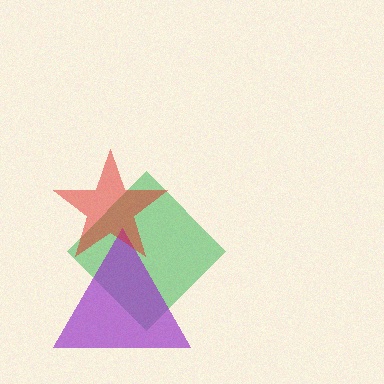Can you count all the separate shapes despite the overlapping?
Yes, there are 3 separate shapes.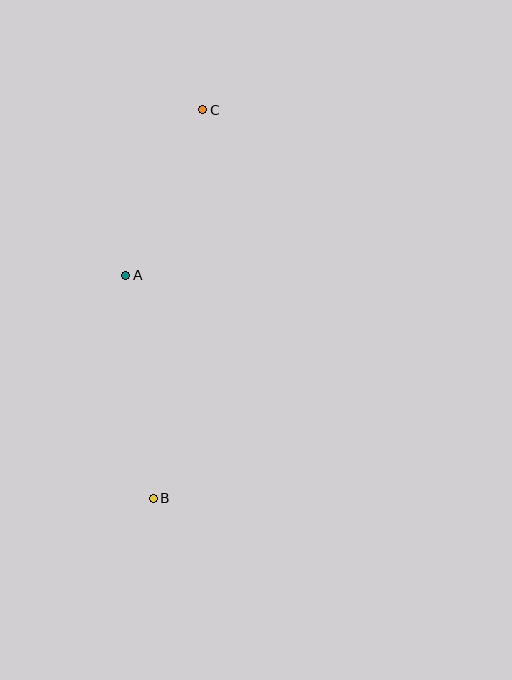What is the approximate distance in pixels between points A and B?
The distance between A and B is approximately 224 pixels.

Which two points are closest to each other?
Points A and C are closest to each other.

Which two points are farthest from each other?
Points B and C are farthest from each other.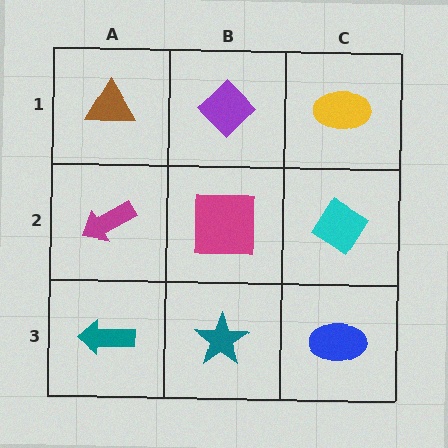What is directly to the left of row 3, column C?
A teal star.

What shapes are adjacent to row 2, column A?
A brown triangle (row 1, column A), a teal arrow (row 3, column A), a magenta square (row 2, column B).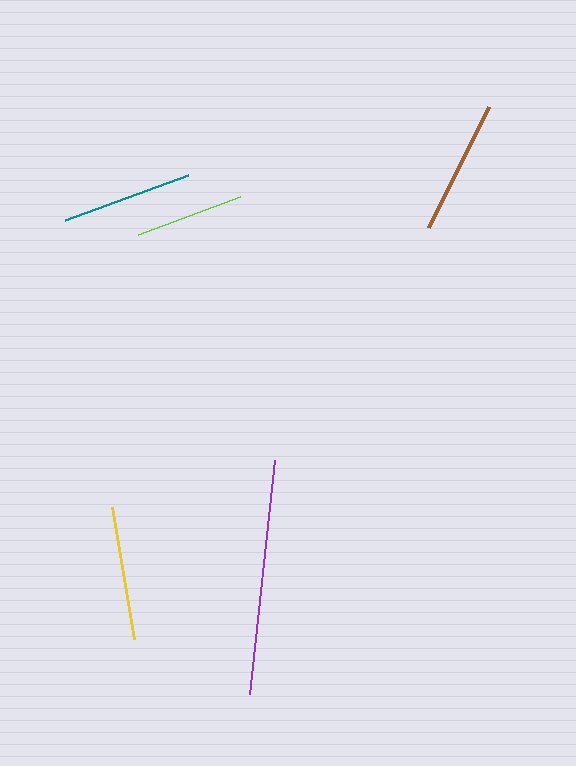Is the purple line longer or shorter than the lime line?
The purple line is longer than the lime line.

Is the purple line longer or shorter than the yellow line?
The purple line is longer than the yellow line.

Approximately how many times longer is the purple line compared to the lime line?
The purple line is approximately 2.2 times the length of the lime line.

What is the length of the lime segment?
The lime segment is approximately 108 pixels long.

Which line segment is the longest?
The purple line is the longest at approximately 236 pixels.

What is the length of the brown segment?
The brown segment is approximately 136 pixels long.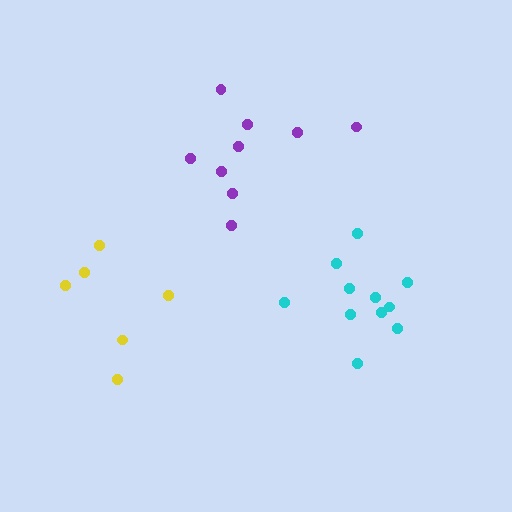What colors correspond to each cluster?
The clusters are colored: cyan, purple, yellow.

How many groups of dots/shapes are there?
There are 3 groups.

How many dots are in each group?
Group 1: 11 dots, Group 2: 9 dots, Group 3: 6 dots (26 total).